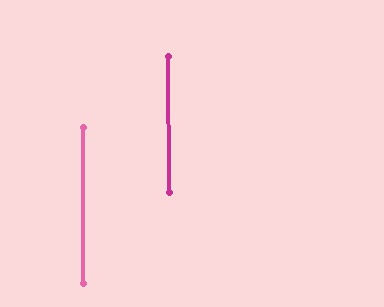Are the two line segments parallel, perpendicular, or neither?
Parallel — their directions differ by only 0.2°.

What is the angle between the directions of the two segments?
Approximately 0 degrees.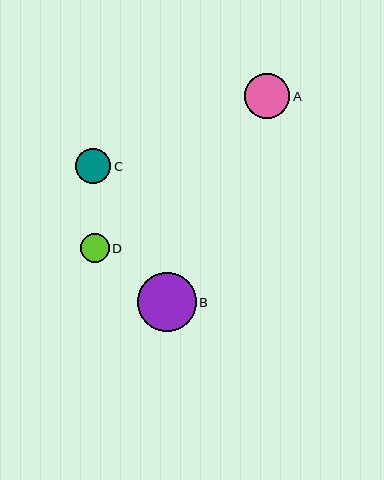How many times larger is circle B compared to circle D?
Circle B is approximately 2.0 times the size of circle D.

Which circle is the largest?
Circle B is the largest with a size of approximately 59 pixels.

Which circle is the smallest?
Circle D is the smallest with a size of approximately 29 pixels.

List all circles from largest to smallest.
From largest to smallest: B, A, C, D.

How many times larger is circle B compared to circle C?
Circle B is approximately 1.7 times the size of circle C.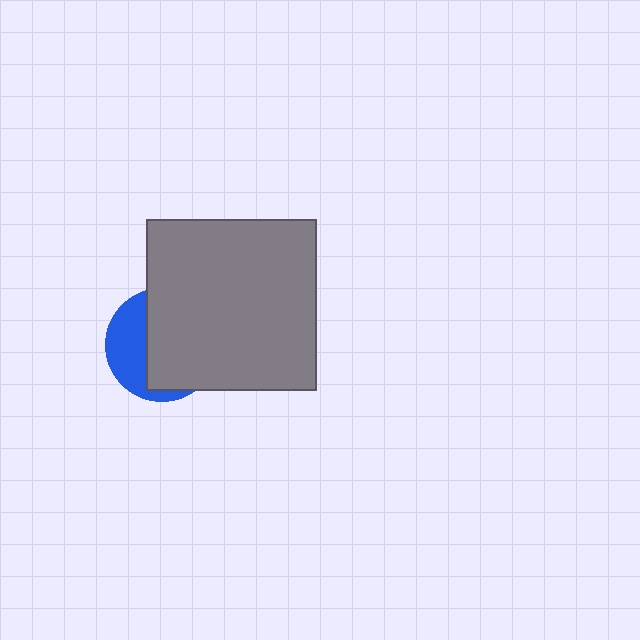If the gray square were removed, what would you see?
You would see the complete blue circle.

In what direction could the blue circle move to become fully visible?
The blue circle could move left. That would shift it out from behind the gray square entirely.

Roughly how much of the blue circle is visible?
A small part of it is visible (roughly 36%).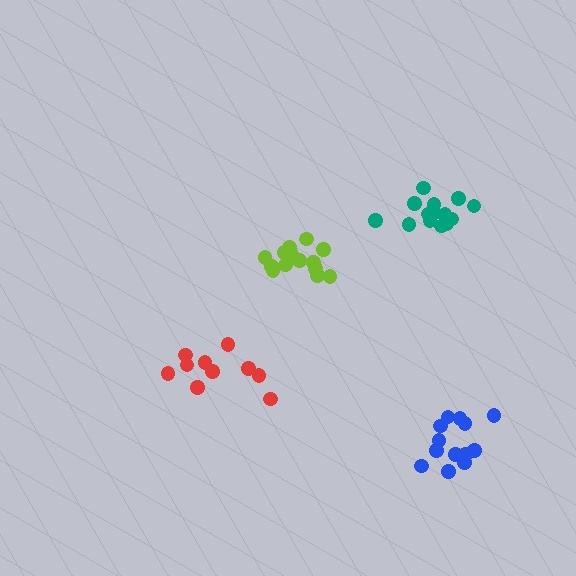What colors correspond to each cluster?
The clusters are colored: teal, blue, lime, red.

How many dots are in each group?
Group 1: 14 dots, Group 2: 14 dots, Group 3: 14 dots, Group 4: 10 dots (52 total).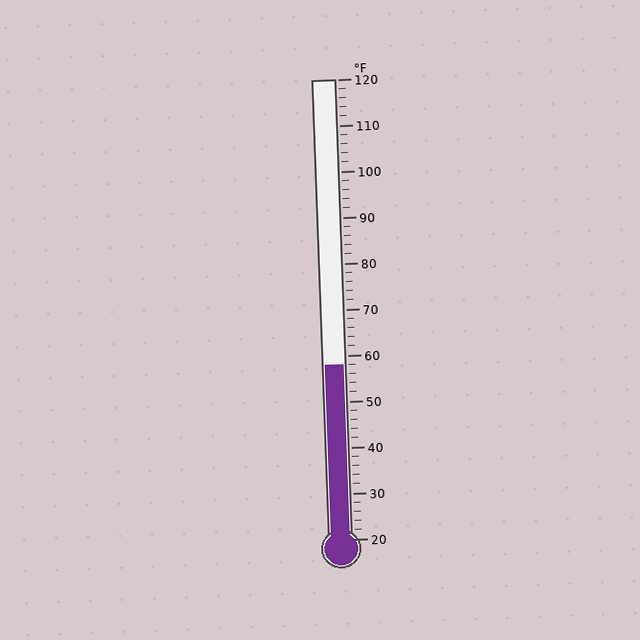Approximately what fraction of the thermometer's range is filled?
The thermometer is filled to approximately 40% of its range.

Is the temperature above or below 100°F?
The temperature is below 100°F.